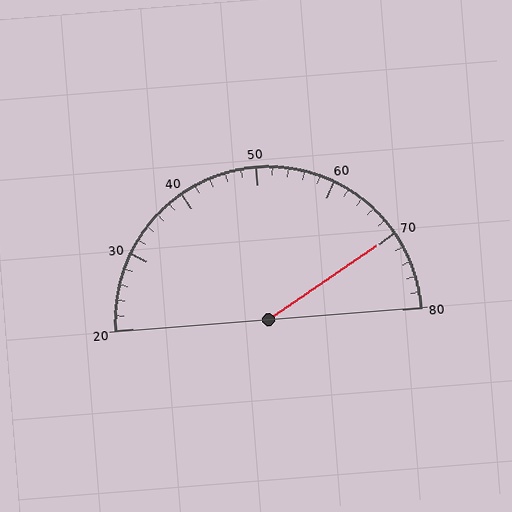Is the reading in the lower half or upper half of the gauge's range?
The reading is in the upper half of the range (20 to 80).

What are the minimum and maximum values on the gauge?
The gauge ranges from 20 to 80.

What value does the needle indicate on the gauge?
The needle indicates approximately 70.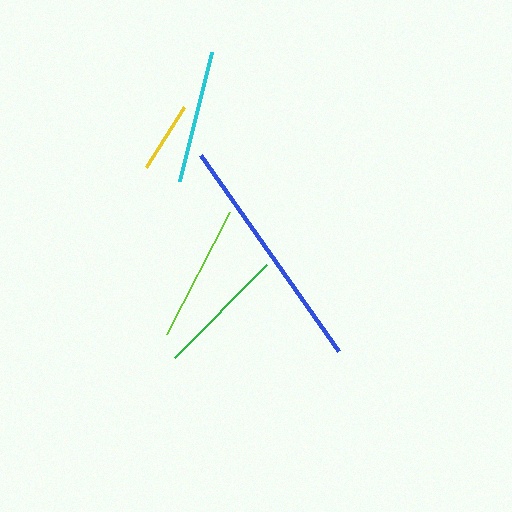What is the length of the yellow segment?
The yellow segment is approximately 71 pixels long.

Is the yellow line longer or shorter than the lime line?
The lime line is longer than the yellow line.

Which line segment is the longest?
The blue line is the longest at approximately 240 pixels.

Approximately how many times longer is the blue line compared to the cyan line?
The blue line is approximately 1.8 times the length of the cyan line.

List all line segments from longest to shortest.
From longest to shortest: blue, lime, cyan, green, yellow.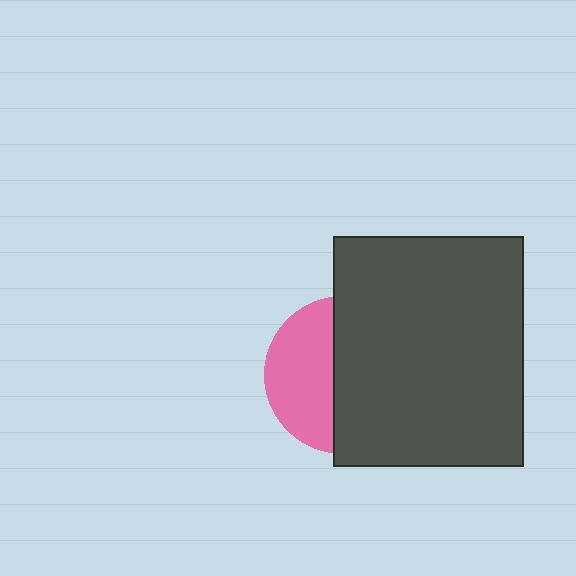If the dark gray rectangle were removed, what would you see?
You would see the complete pink circle.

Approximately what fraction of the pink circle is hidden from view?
Roughly 58% of the pink circle is hidden behind the dark gray rectangle.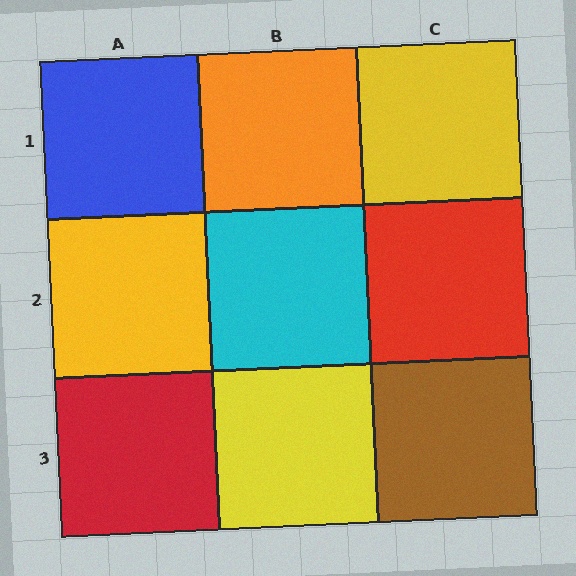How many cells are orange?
1 cell is orange.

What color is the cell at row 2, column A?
Yellow.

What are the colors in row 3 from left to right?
Red, yellow, brown.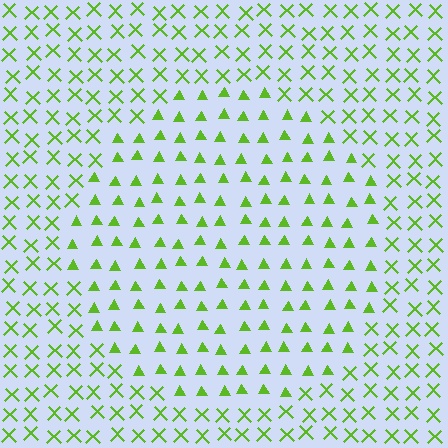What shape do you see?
I see a circle.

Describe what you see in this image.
The image is filled with small lime elements arranged in a uniform grid. A circle-shaped region contains triangles, while the surrounding area contains X marks. The boundary is defined purely by the change in element shape.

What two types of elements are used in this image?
The image uses triangles inside the circle region and X marks outside it.